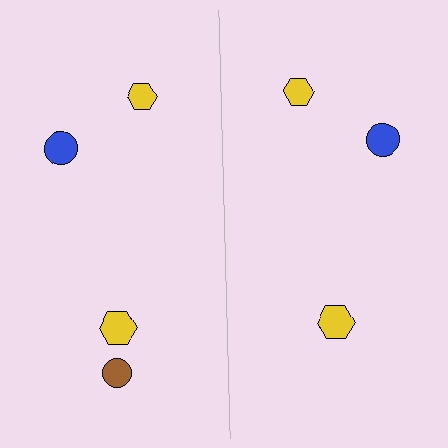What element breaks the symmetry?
A brown circle is missing from the right side.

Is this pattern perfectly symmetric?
No, the pattern is not perfectly symmetric. A brown circle is missing from the right side.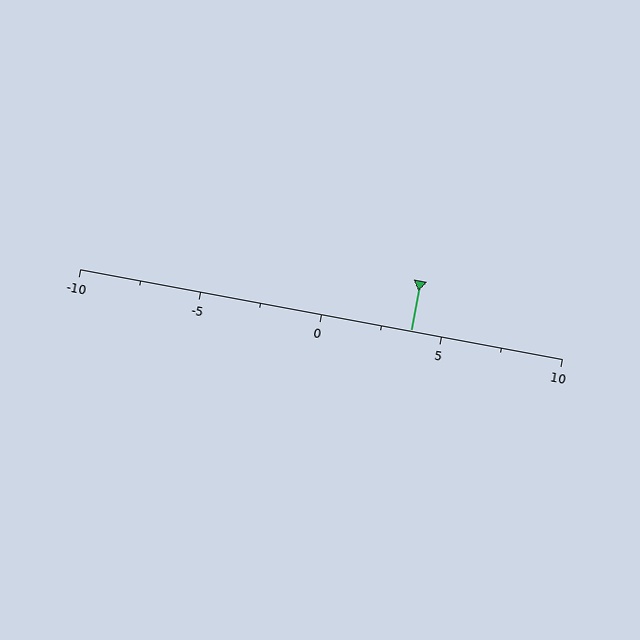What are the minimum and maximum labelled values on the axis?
The axis runs from -10 to 10.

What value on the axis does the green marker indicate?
The marker indicates approximately 3.8.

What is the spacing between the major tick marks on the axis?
The major ticks are spaced 5 apart.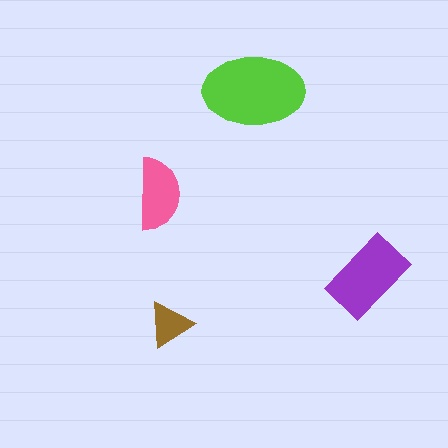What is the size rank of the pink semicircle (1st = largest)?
3rd.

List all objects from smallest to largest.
The brown triangle, the pink semicircle, the purple rectangle, the lime ellipse.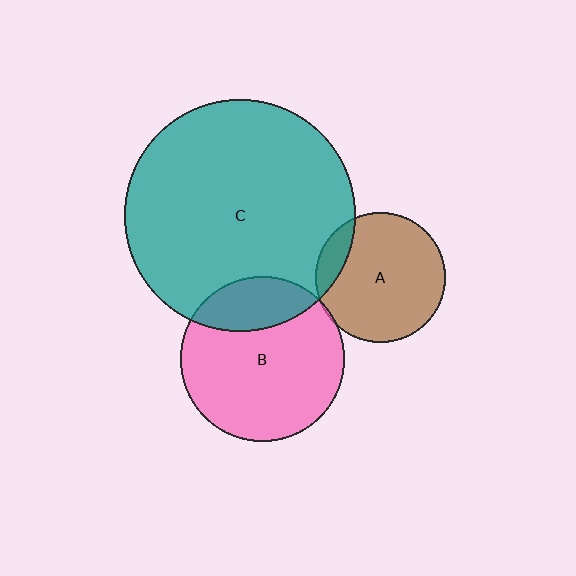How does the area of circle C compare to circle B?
Approximately 2.0 times.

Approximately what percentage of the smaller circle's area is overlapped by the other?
Approximately 15%.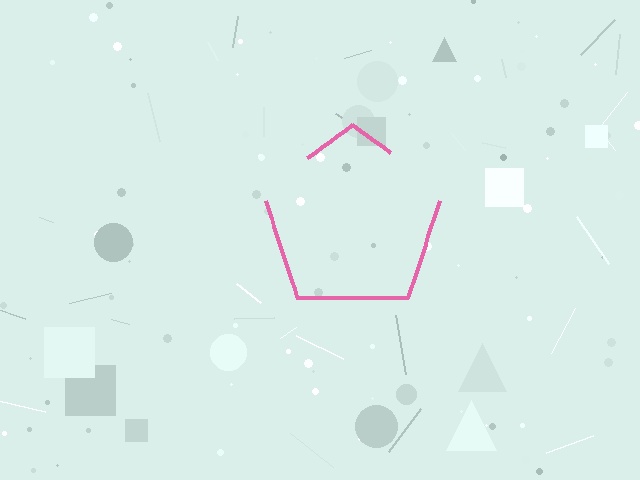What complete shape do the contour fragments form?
The contour fragments form a pentagon.